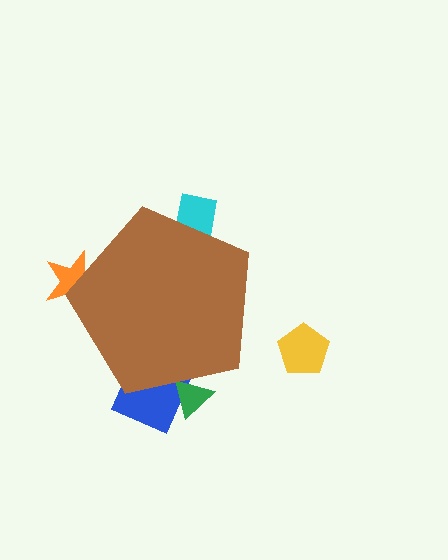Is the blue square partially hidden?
Yes, the blue square is partially hidden behind the brown pentagon.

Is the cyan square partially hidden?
Yes, the cyan square is partially hidden behind the brown pentagon.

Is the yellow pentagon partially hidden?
No, the yellow pentagon is fully visible.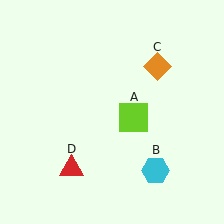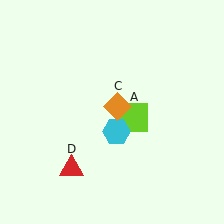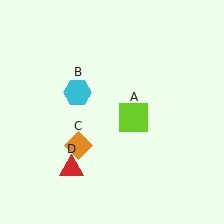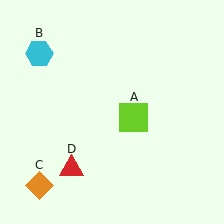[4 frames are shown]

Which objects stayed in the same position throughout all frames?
Lime square (object A) and red triangle (object D) remained stationary.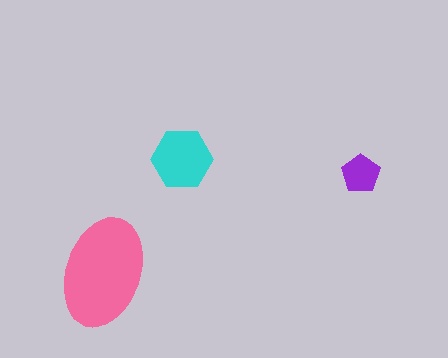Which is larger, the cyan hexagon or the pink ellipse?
The pink ellipse.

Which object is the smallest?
The purple pentagon.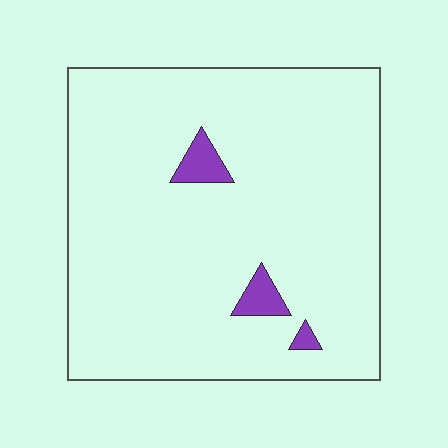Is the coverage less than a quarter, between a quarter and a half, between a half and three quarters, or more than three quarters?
Less than a quarter.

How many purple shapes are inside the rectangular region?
3.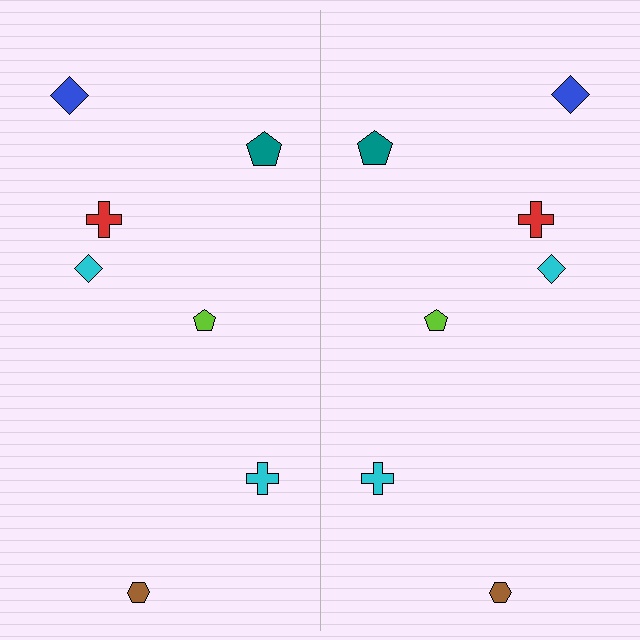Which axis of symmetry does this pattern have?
The pattern has a vertical axis of symmetry running through the center of the image.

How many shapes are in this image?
There are 14 shapes in this image.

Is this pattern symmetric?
Yes, this pattern has bilateral (reflection) symmetry.